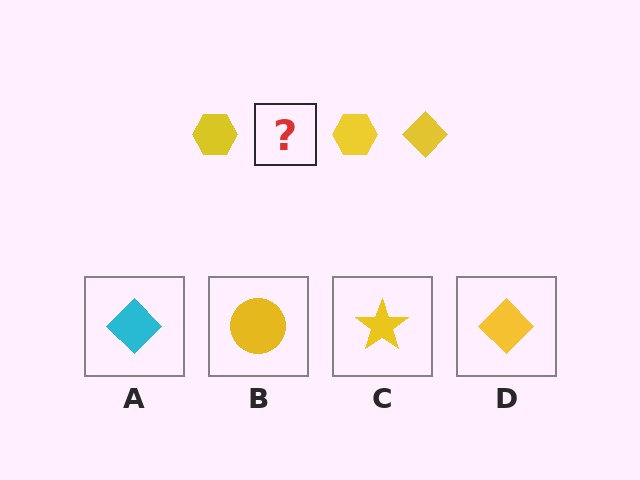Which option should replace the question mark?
Option D.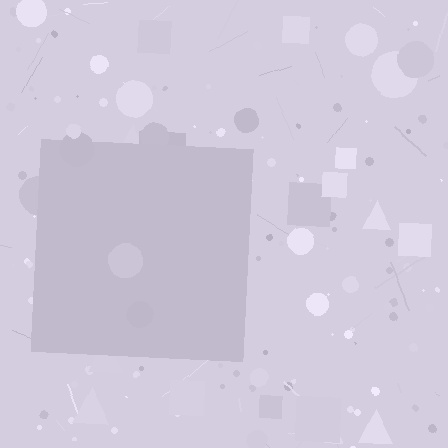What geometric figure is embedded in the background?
A square is embedded in the background.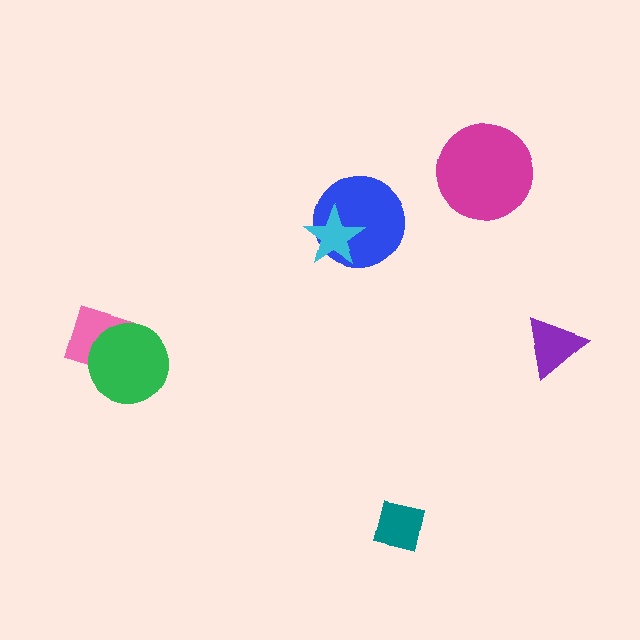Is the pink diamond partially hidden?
Yes, it is partially covered by another shape.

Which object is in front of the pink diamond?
The green circle is in front of the pink diamond.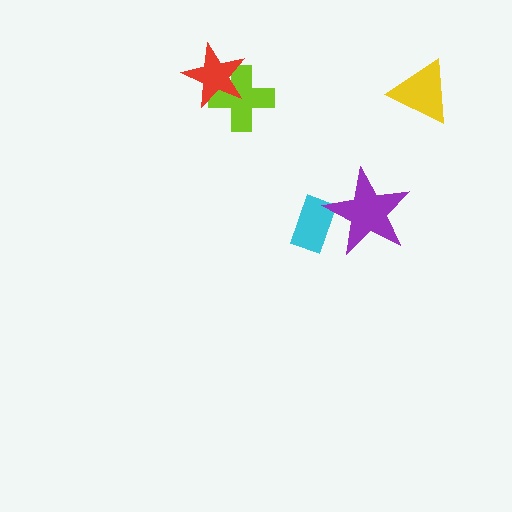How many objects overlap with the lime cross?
1 object overlaps with the lime cross.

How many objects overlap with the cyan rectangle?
1 object overlaps with the cyan rectangle.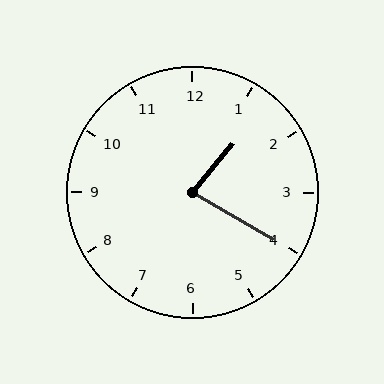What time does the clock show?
1:20.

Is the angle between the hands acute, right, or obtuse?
It is acute.